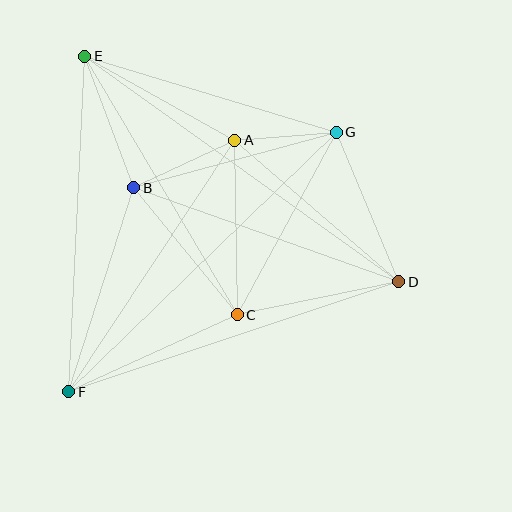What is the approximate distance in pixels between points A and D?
The distance between A and D is approximately 217 pixels.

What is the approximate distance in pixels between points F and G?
The distance between F and G is approximately 373 pixels.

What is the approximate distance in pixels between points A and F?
The distance between A and F is approximately 301 pixels.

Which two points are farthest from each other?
Points D and E are farthest from each other.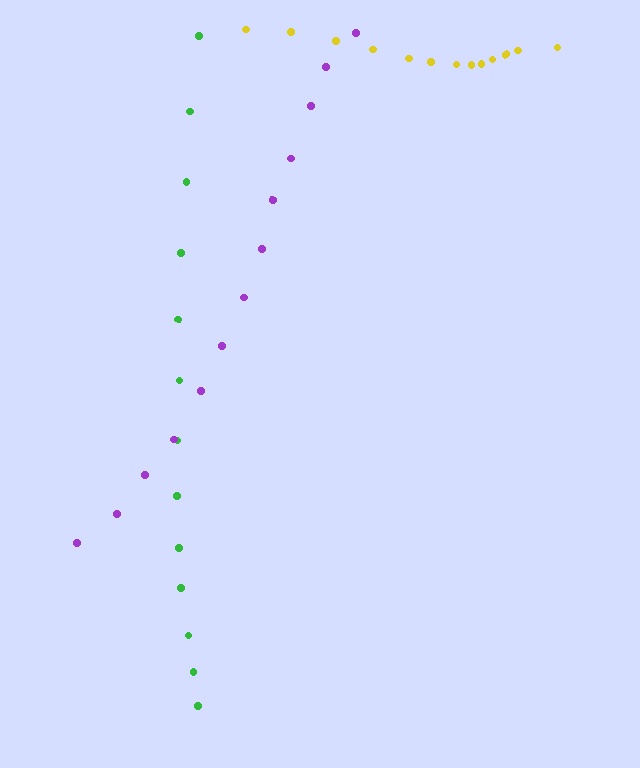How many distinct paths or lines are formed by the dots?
There are 3 distinct paths.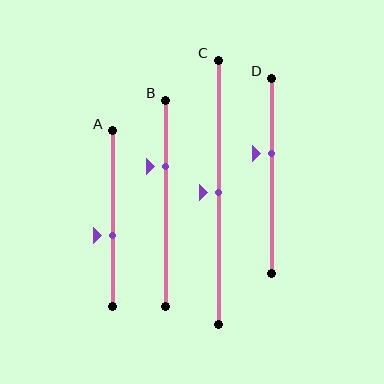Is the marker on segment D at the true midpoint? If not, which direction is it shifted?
No, the marker on segment D is shifted upward by about 11% of the segment length.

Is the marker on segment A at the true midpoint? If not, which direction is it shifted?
No, the marker on segment A is shifted downward by about 10% of the segment length.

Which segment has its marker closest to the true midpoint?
Segment C has its marker closest to the true midpoint.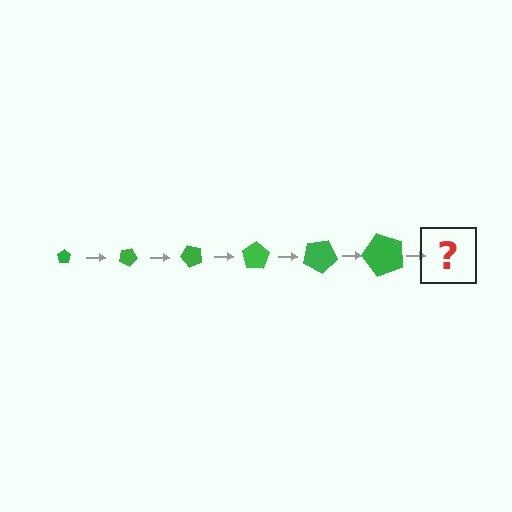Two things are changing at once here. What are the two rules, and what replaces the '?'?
The two rules are that the pentagon grows larger each step and it rotates 25 degrees each step. The '?' should be a pentagon, larger than the previous one and rotated 150 degrees from the start.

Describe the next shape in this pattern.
It should be a pentagon, larger than the previous one and rotated 150 degrees from the start.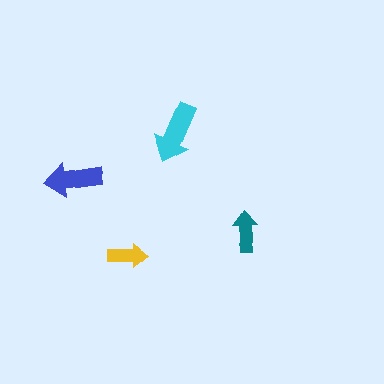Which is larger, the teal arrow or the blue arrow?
The blue one.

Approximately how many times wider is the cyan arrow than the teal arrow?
About 1.5 times wider.